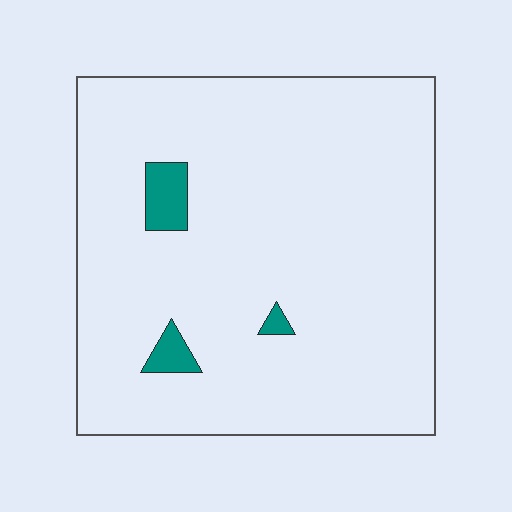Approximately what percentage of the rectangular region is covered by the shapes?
Approximately 5%.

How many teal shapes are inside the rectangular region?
3.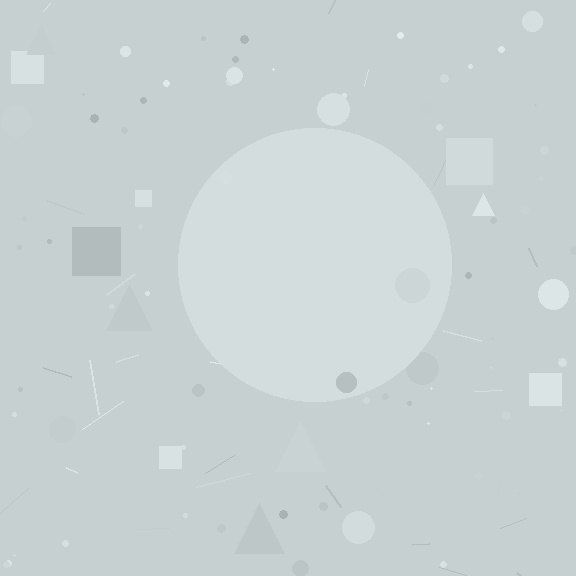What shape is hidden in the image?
A circle is hidden in the image.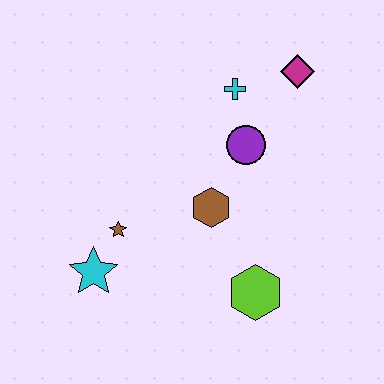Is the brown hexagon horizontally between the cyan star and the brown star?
No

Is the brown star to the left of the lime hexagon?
Yes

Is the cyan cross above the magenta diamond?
No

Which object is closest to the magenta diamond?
The cyan cross is closest to the magenta diamond.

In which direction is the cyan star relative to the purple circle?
The cyan star is to the left of the purple circle.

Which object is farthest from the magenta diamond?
The cyan star is farthest from the magenta diamond.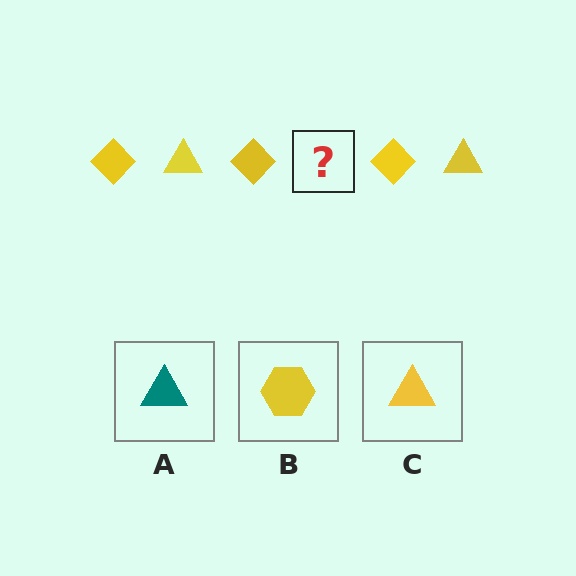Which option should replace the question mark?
Option C.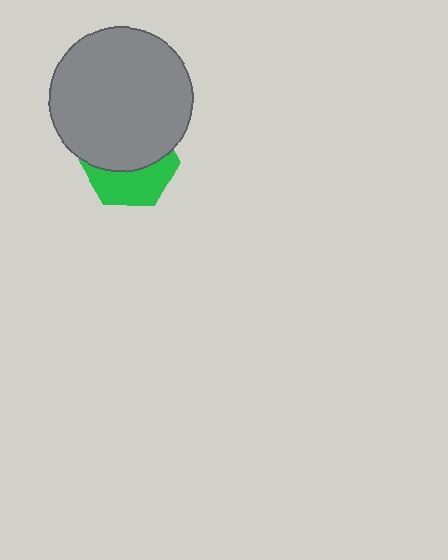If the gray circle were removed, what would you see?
You would see the complete green hexagon.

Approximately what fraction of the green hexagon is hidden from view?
Roughly 58% of the green hexagon is hidden behind the gray circle.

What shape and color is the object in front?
The object in front is a gray circle.